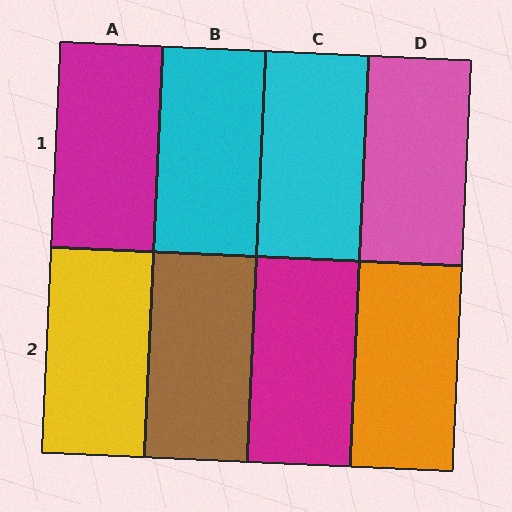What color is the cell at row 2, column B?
Brown.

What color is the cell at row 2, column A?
Yellow.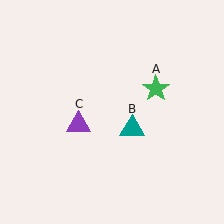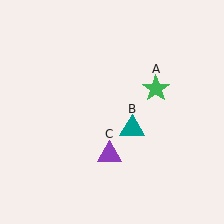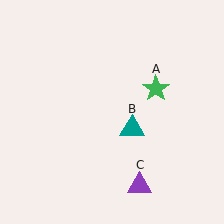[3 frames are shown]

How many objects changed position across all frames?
1 object changed position: purple triangle (object C).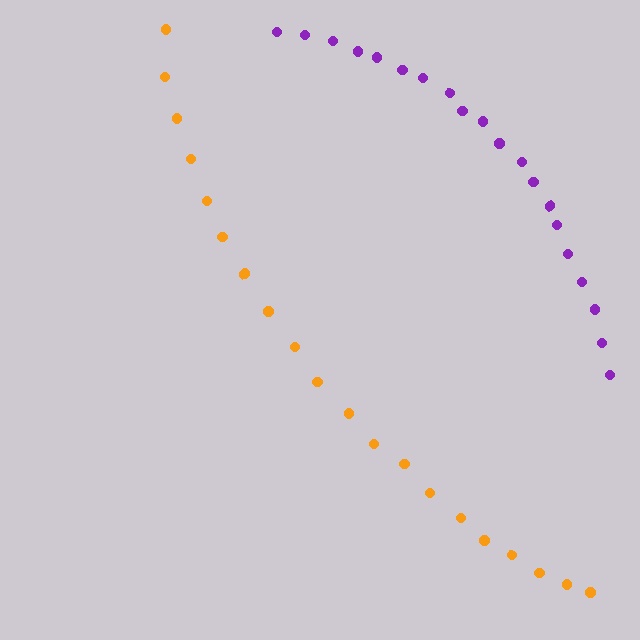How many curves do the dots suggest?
There are 2 distinct paths.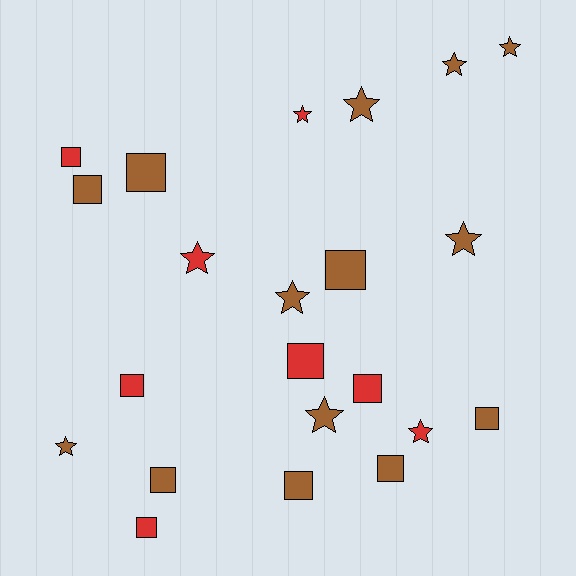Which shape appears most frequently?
Square, with 12 objects.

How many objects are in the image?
There are 22 objects.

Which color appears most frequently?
Brown, with 14 objects.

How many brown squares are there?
There are 7 brown squares.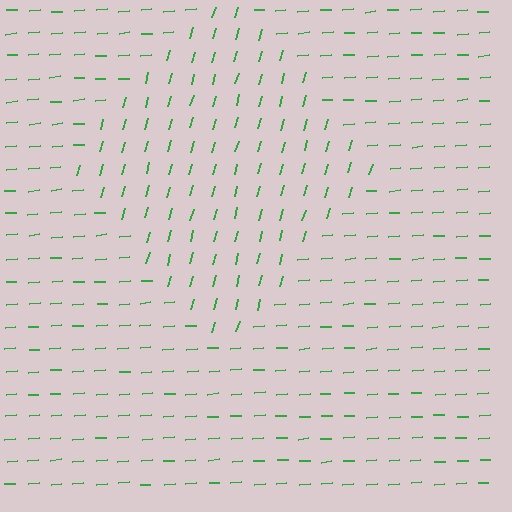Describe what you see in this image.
The image is filled with small green line segments. A diamond region in the image has lines oriented differently from the surrounding lines, creating a visible texture boundary.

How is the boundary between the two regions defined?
The boundary is defined purely by a change in line orientation (approximately 70 degrees difference). All lines are the same color and thickness.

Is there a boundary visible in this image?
Yes, there is a texture boundary formed by a change in line orientation.